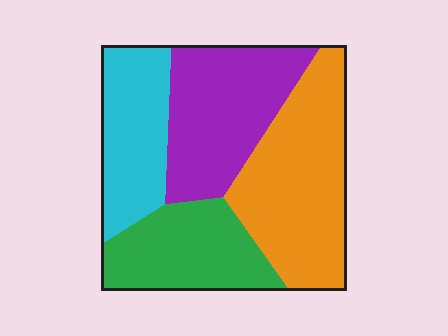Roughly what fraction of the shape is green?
Green covers about 20% of the shape.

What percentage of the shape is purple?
Purple takes up about one quarter (1/4) of the shape.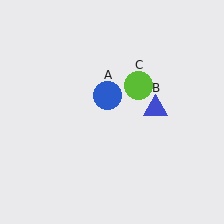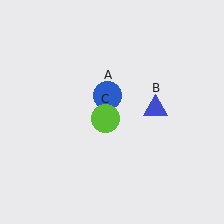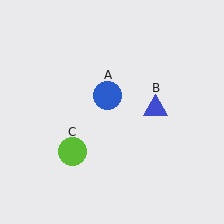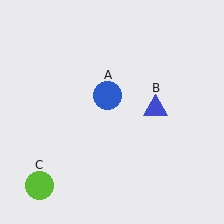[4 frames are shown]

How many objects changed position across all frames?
1 object changed position: lime circle (object C).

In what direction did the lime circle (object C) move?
The lime circle (object C) moved down and to the left.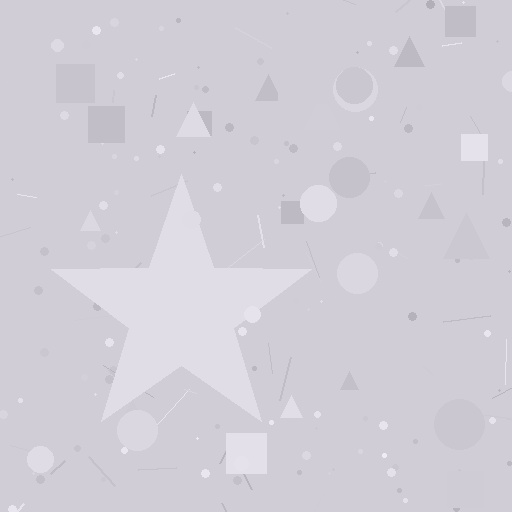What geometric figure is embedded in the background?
A star is embedded in the background.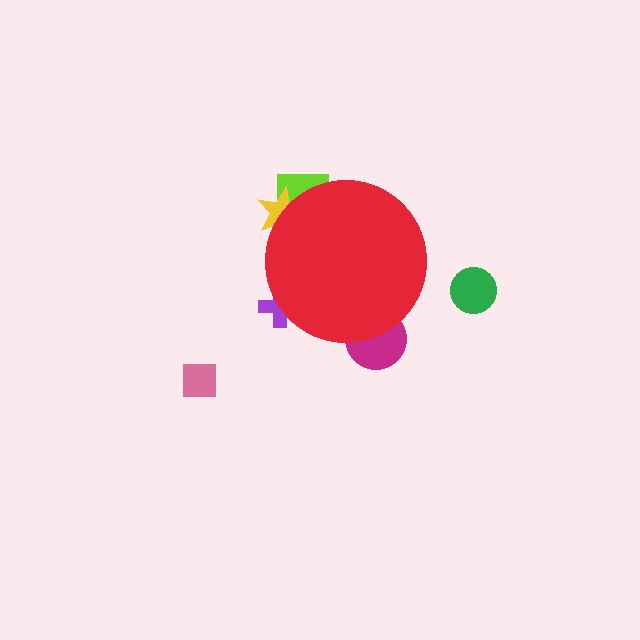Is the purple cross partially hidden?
Yes, the purple cross is partially hidden behind the red circle.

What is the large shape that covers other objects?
A red circle.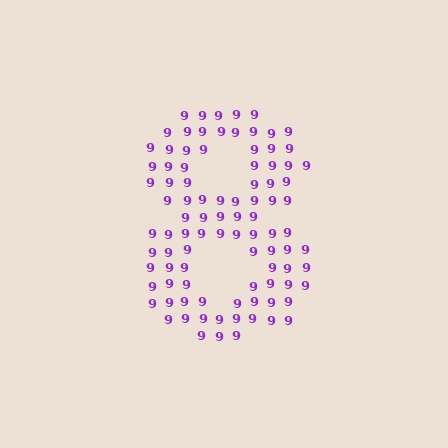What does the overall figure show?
The overall figure shows the digit 8.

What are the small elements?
The small elements are digit 9's.